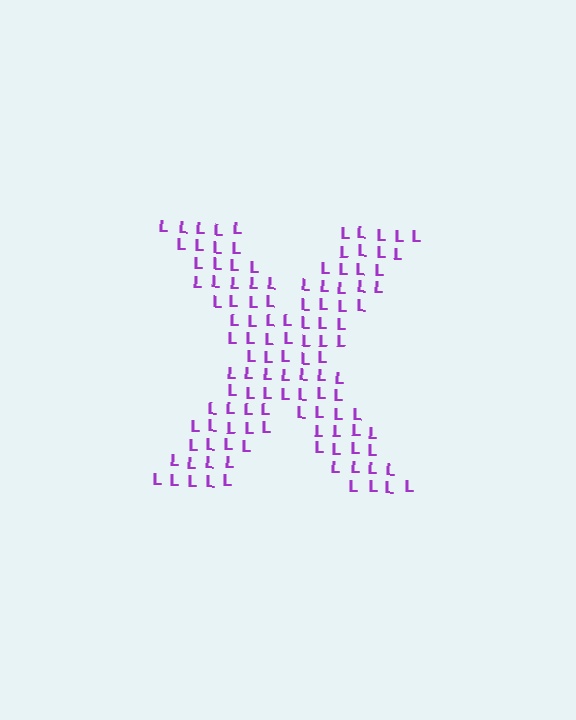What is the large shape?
The large shape is the letter X.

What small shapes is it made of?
It is made of small letter L's.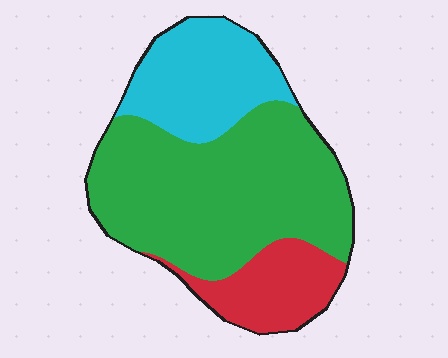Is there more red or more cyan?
Cyan.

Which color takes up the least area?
Red, at roughly 15%.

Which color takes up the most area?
Green, at roughly 60%.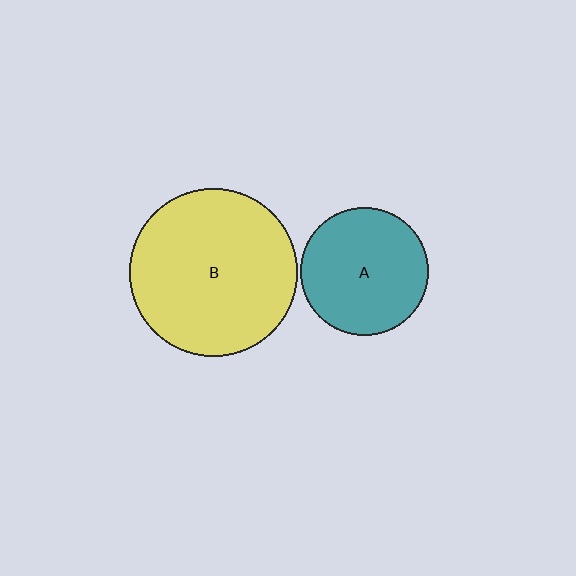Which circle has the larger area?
Circle B (yellow).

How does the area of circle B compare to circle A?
Approximately 1.7 times.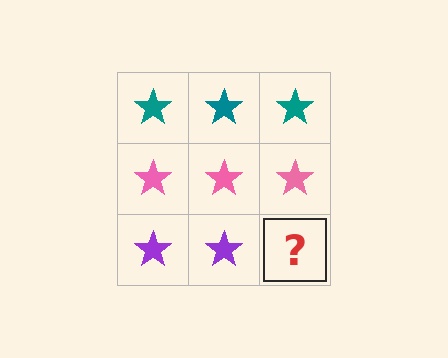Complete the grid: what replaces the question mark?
The question mark should be replaced with a purple star.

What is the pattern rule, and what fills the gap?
The rule is that each row has a consistent color. The gap should be filled with a purple star.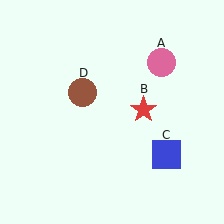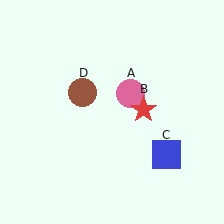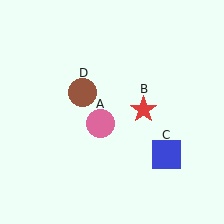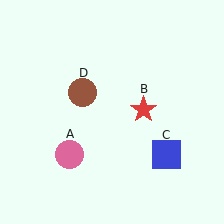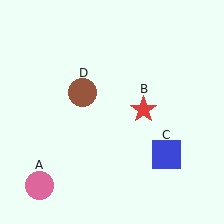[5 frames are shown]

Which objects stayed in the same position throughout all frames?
Red star (object B) and blue square (object C) and brown circle (object D) remained stationary.